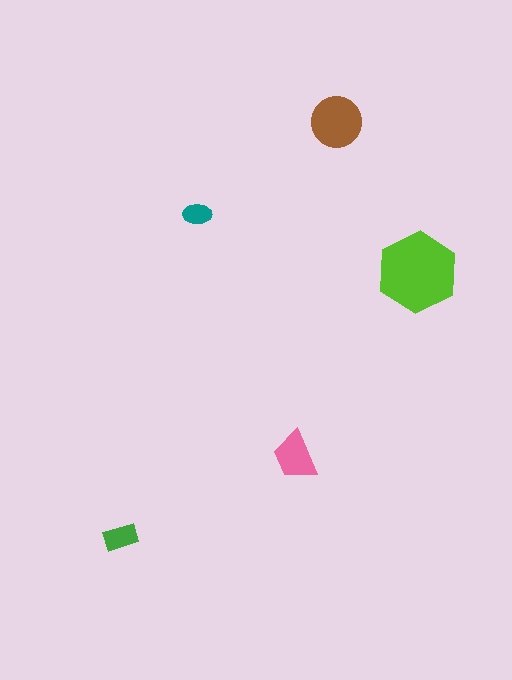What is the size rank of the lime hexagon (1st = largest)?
1st.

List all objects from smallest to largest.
The teal ellipse, the green rectangle, the pink trapezoid, the brown circle, the lime hexagon.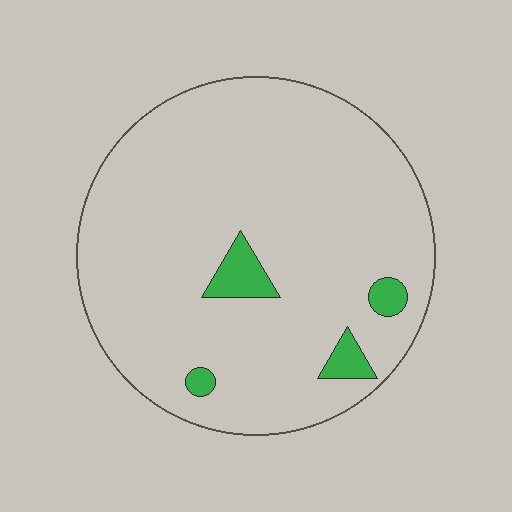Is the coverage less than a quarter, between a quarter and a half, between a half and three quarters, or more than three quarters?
Less than a quarter.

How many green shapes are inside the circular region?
4.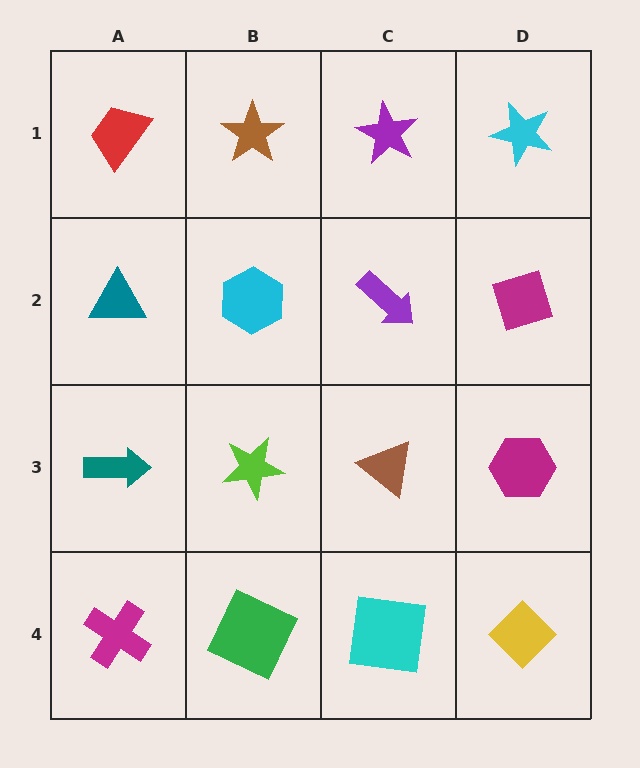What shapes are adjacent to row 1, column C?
A purple arrow (row 2, column C), a brown star (row 1, column B), a cyan star (row 1, column D).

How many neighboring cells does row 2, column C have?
4.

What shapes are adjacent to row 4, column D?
A magenta hexagon (row 3, column D), a cyan square (row 4, column C).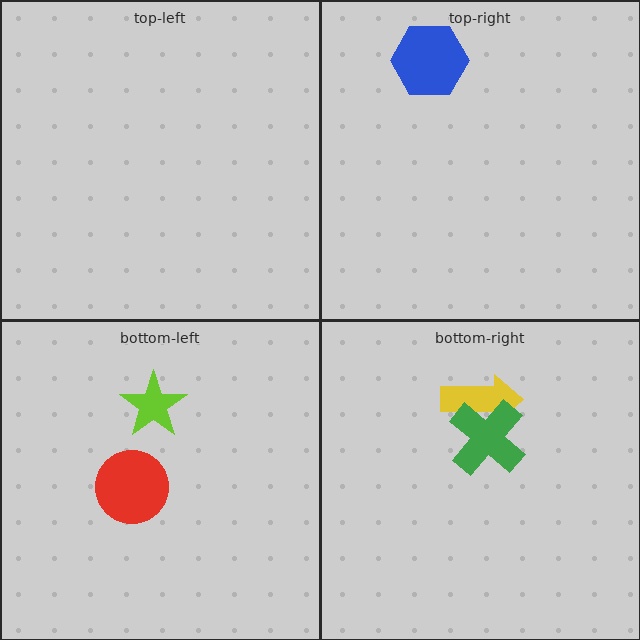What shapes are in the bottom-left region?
The red circle, the lime star.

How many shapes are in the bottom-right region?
2.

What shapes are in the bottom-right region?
The yellow arrow, the green cross.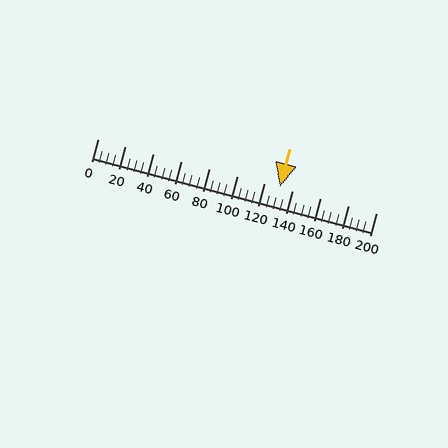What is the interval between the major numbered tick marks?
The major tick marks are spaced 20 units apart.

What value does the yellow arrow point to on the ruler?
The yellow arrow points to approximately 131.